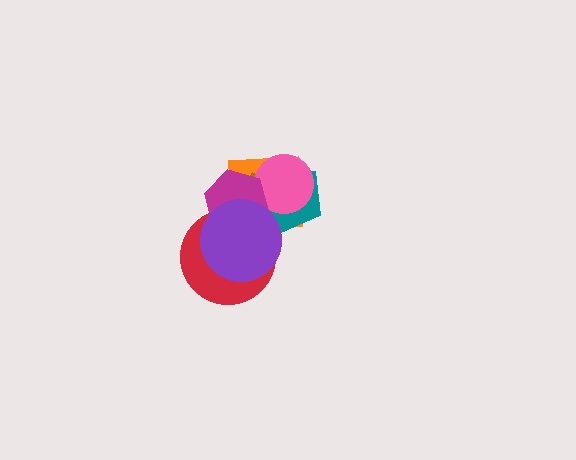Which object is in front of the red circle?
The purple circle is in front of the red circle.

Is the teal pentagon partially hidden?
Yes, it is partially covered by another shape.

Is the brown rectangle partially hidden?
Yes, it is partially covered by another shape.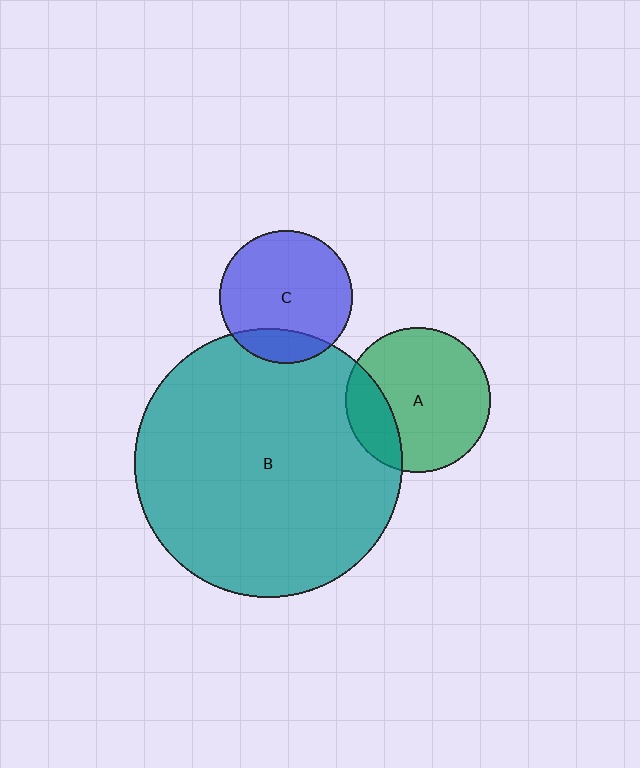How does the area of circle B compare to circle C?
Approximately 4.1 times.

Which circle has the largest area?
Circle B (teal).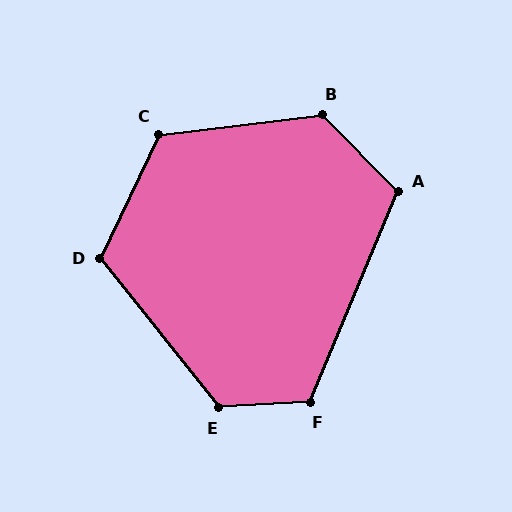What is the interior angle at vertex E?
Approximately 125 degrees (obtuse).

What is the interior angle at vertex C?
Approximately 122 degrees (obtuse).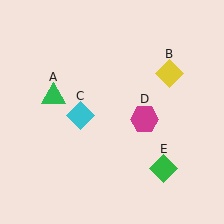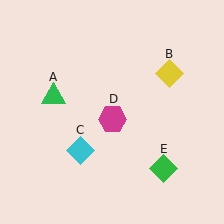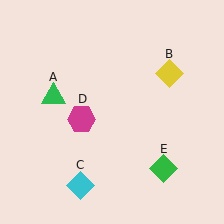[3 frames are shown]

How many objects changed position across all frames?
2 objects changed position: cyan diamond (object C), magenta hexagon (object D).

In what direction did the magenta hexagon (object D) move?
The magenta hexagon (object D) moved left.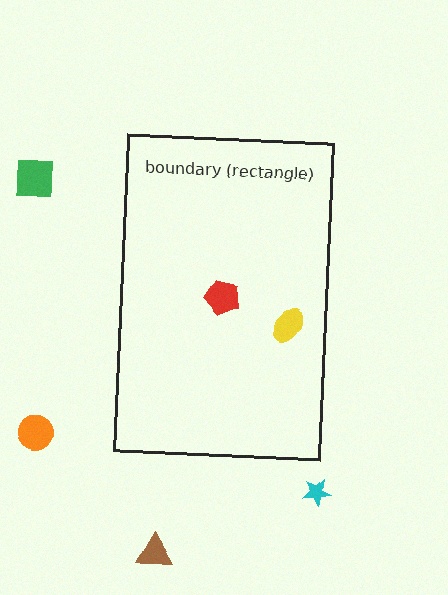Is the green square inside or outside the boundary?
Outside.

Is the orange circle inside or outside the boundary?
Outside.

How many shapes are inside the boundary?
2 inside, 4 outside.